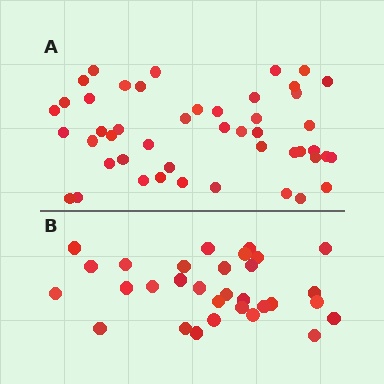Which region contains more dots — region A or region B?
Region A (the top region) has more dots.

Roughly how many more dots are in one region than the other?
Region A has approximately 15 more dots than region B.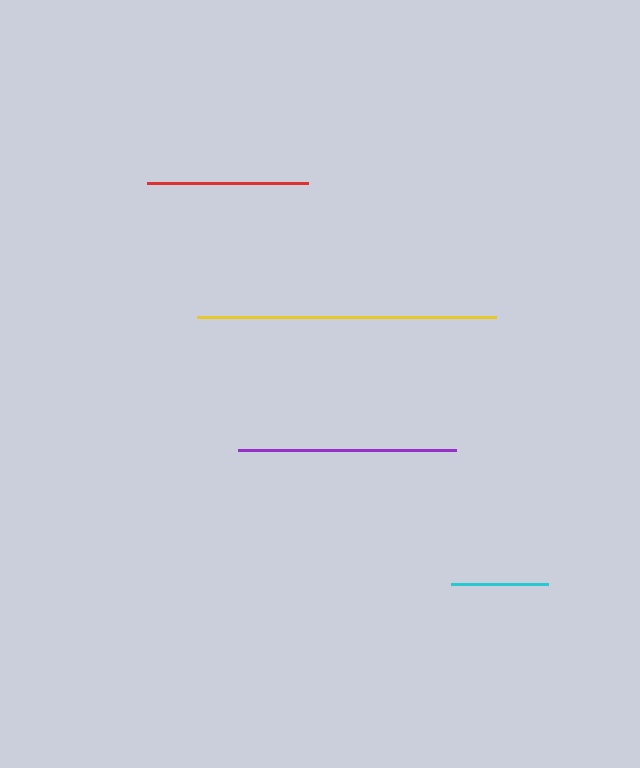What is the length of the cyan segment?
The cyan segment is approximately 97 pixels long.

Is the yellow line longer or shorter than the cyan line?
The yellow line is longer than the cyan line.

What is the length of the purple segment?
The purple segment is approximately 218 pixels long.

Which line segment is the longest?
The yellow line is the longest at approximately 299 pixels.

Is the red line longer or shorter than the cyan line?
The red line is longer than the cyan line.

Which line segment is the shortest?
The cyan line is the shortest at approximately 97 pixels.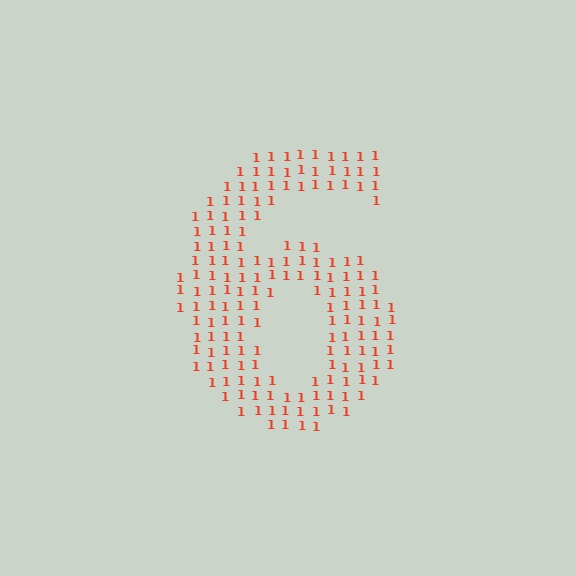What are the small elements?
The small elements are digit 1's.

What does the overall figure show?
The overall figure shows the digit 6.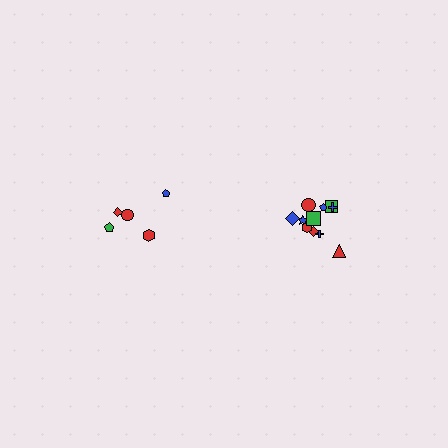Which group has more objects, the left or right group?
The right group.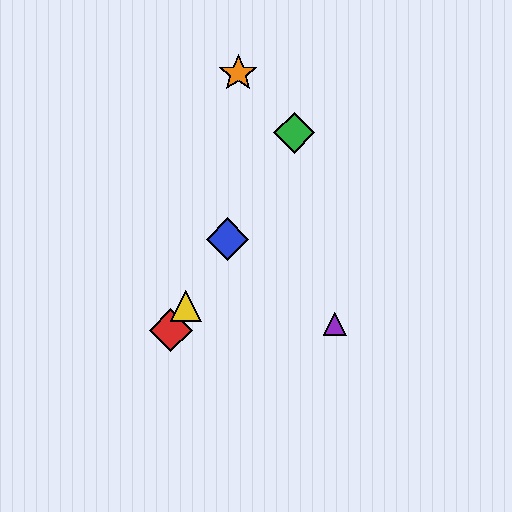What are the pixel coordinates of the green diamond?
The green diamond is at (294, 133).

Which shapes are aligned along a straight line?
The red diamond, the blue diamond, the green diamond, the yellow triangle are aligned along a straight line.